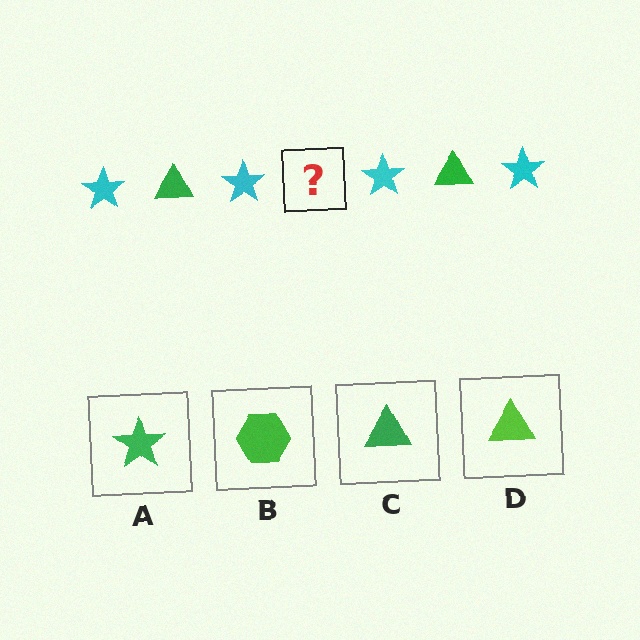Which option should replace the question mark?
Option C.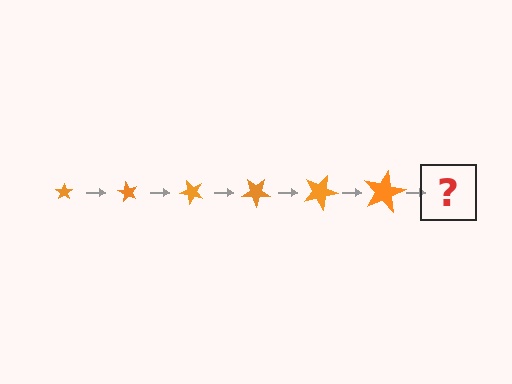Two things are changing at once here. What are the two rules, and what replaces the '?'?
The two rules are that the star grows larger each step and it rotates 60 degrees each step. The '?' should be a star, larger than the previous one and rotated 360 degrees from the start.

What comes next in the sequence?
The next element should be a star, larger than the previous one and rotated 360 degrees from the start.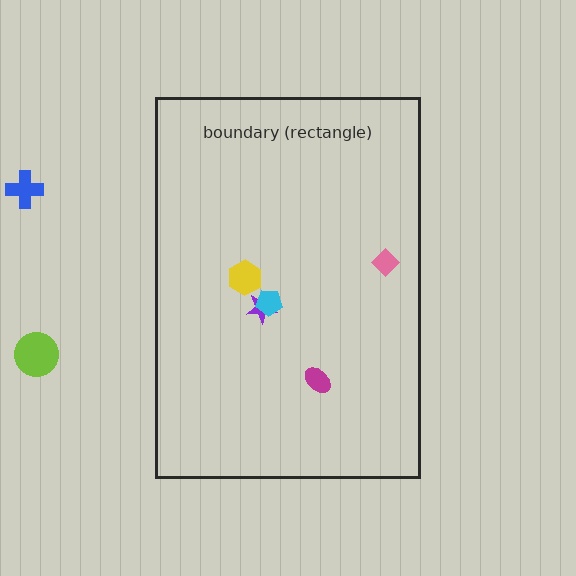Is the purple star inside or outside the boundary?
Inside.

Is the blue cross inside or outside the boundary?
Outside.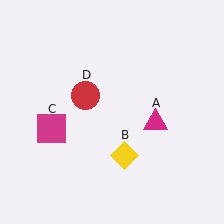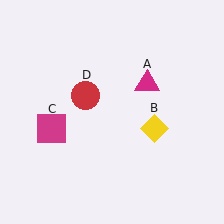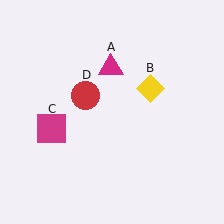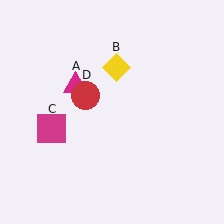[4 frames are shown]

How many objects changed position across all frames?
2 objects changed position: magenta triangle (object A), yellow diamond (object B).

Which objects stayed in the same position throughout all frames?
Magenta square (object C) and red circle (object D) remained stationary.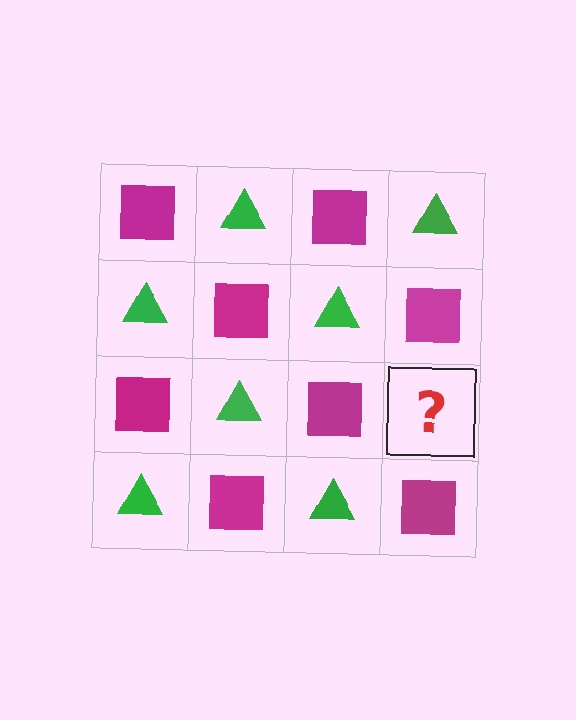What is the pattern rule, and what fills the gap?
The rule is that it alternates magenta square and green triangle in a checkerboard pattern. The gap should be filled with a green triangle.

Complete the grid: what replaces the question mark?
The question mark should be replaced with a green triangle.